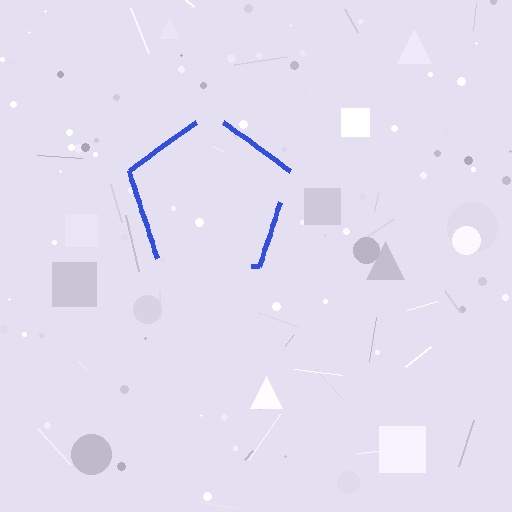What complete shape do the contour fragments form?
The contour fragments form a pentagon.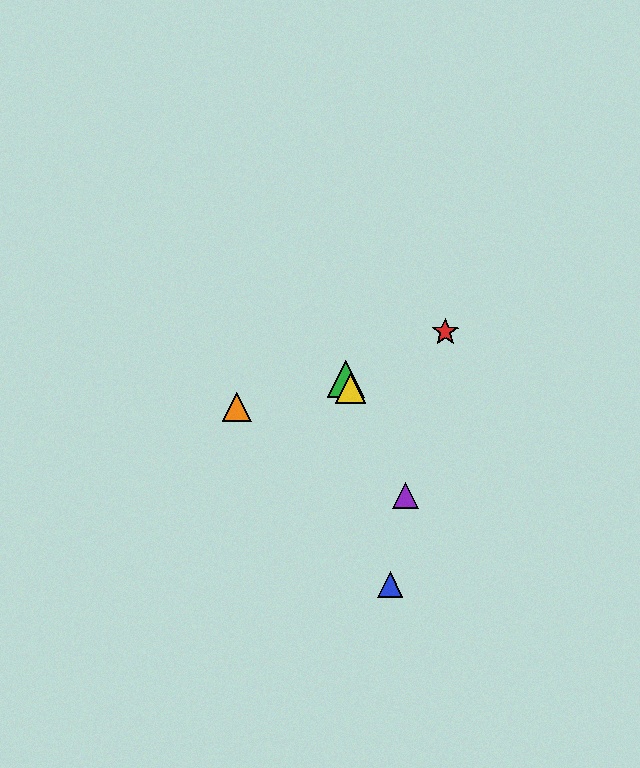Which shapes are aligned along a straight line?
The green triangle, the yellow triangle, the purple triangle are aligned along a straight line.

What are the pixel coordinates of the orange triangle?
The orange triangle is at (237, 406).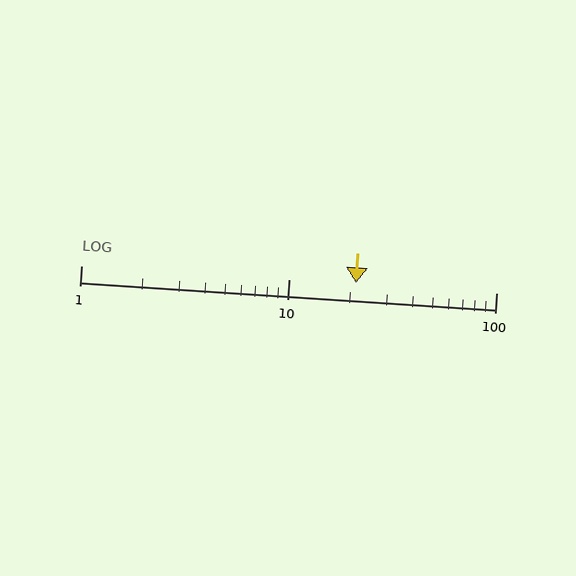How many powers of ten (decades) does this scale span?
The scale spans 2 decades, from 1 to 100.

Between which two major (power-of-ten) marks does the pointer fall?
The pointer is between 10 and 100.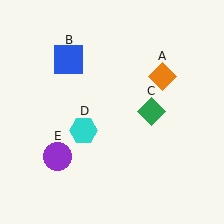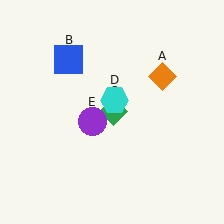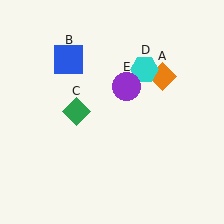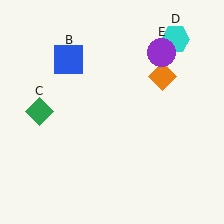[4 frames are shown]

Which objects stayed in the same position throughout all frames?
Orange diamond (object A) and blue square (object B) remained stationary.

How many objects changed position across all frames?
3 objects changed position: green diamond (object C), cyan hexagon (object D), purple circle (object E).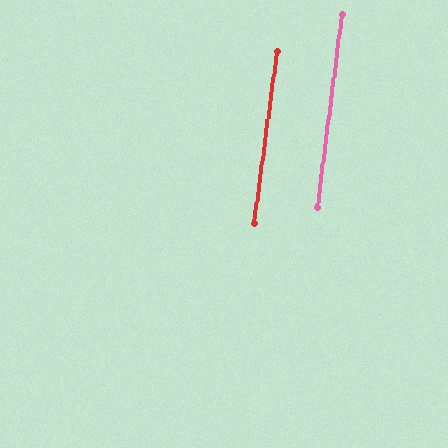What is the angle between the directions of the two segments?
Approximately 0 degrees.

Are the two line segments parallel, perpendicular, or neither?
Parallel — their directions differ by only 0.4°.